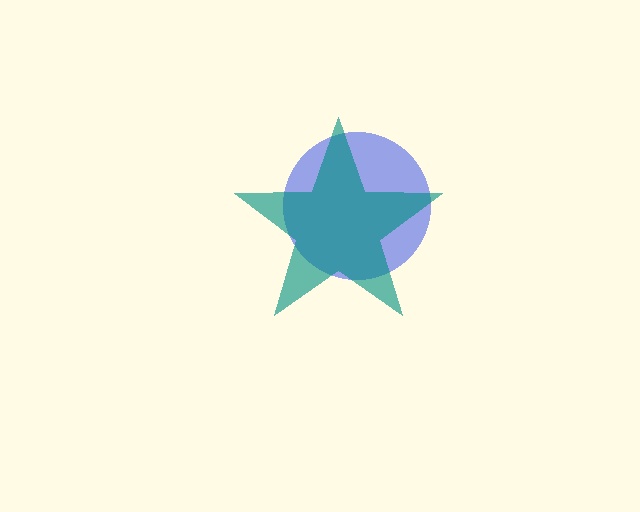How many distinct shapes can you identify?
There are 2 distinct shapes: a blue circle, a teal star.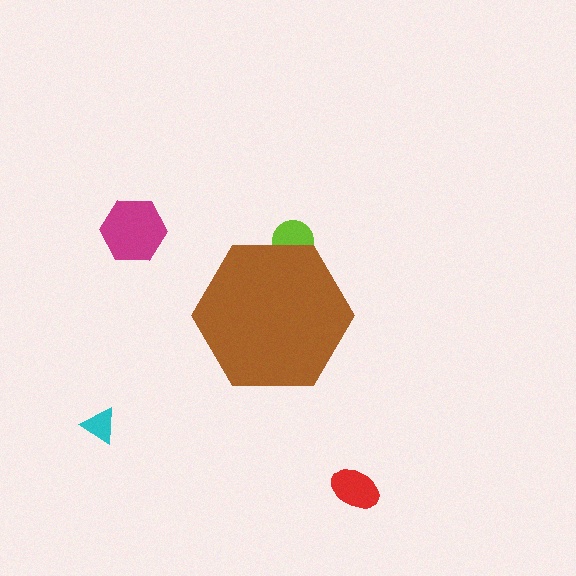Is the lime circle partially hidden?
Yes, the lime circle is partially hidden behind the brown hexagon.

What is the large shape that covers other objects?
A brown hexagon.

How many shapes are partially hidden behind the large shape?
1 shape is partially hidden.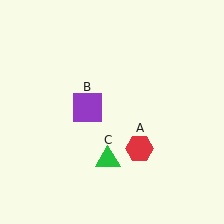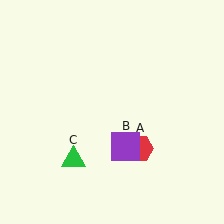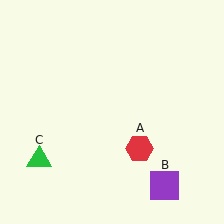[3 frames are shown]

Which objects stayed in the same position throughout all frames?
Red hexagon (object A) remained stationary.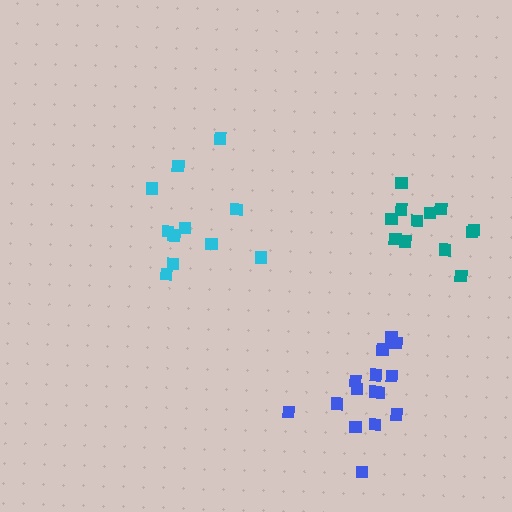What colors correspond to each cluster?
The clusters are colored: teal, cyan, blue.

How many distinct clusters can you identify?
There are 3 distinct clusters.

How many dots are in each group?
Group 1: 12 dots, Group 2: 11 dots, Group 3: 15 dots (38 total).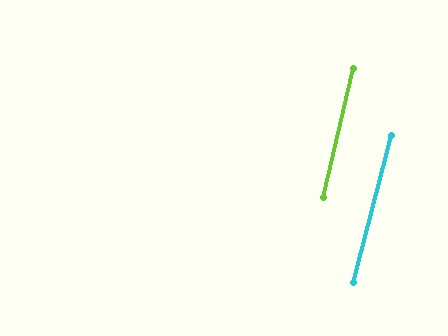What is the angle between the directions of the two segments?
Approximately 1 degree.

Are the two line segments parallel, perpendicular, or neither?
Parallel — their directions differ by only 1.4°.